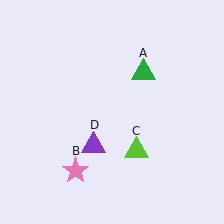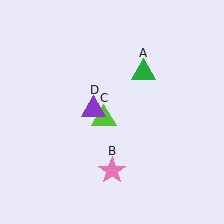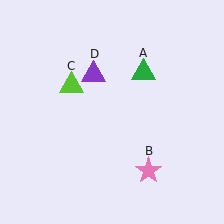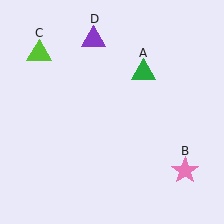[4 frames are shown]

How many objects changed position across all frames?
3 objects changed position: pink star (object B), lime triangle (object C), purple triangle (object D).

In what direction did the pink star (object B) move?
The pink star (object B) moved right.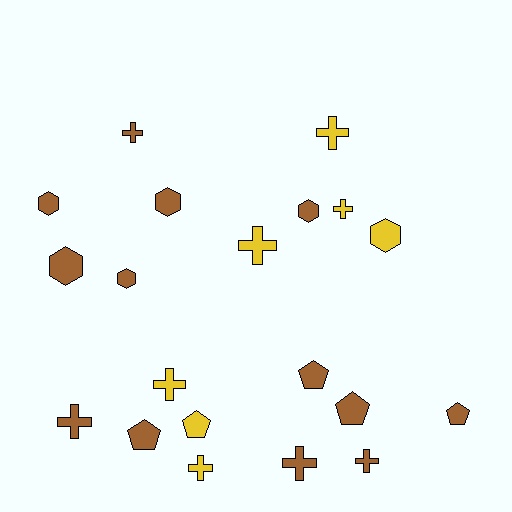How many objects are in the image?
There are 20 objects.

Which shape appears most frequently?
Cross, with 9 objects.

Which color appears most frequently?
Brown, with 13 objects.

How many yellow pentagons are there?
There is 1 yellow pentagon.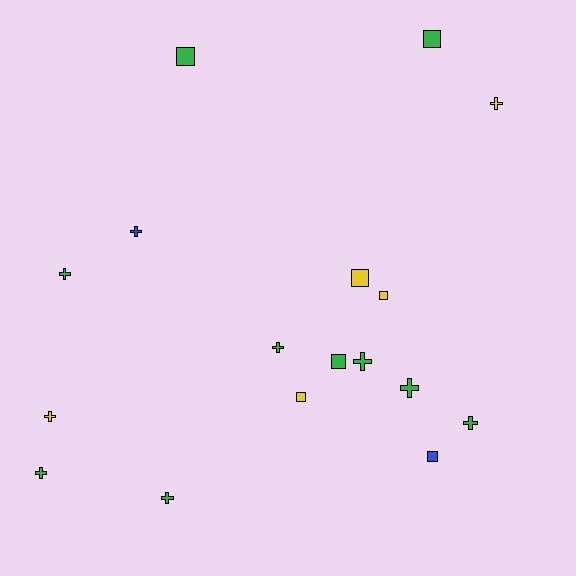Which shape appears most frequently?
Cross, with 10 objects.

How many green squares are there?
There are 3 green squares.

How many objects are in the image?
There are 17 objects.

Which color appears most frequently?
Green, with 10 objects.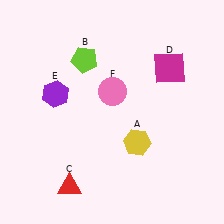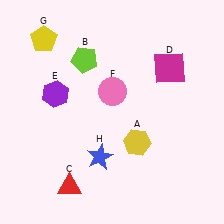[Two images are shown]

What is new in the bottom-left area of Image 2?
A blue star (H) was added in the bottom-left area of Image 2.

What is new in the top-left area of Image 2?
A yellow pentagon (G) was added in the top-left area of Image 2.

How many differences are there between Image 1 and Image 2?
There are 2 differences between the two images.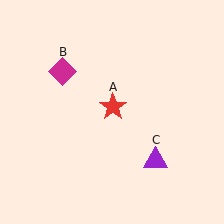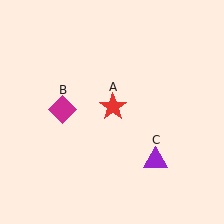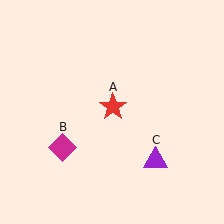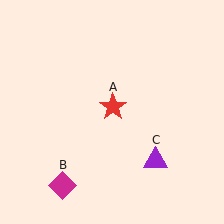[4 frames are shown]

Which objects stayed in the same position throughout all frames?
Red star (object A) and purple triangle (object C) remained stationary.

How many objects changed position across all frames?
1 object changed position: magenta diamond (object B).